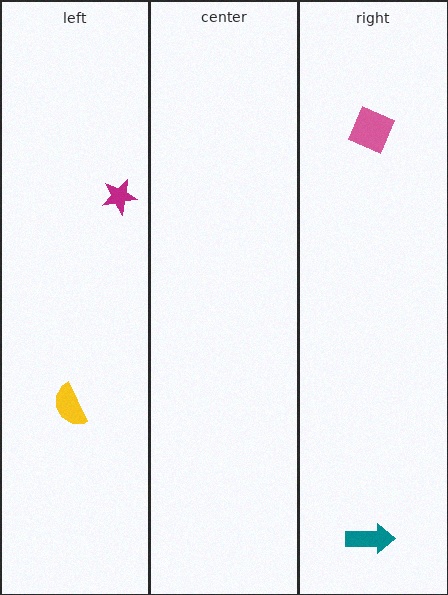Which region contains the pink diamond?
The right region.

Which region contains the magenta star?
The left region.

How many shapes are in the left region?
2.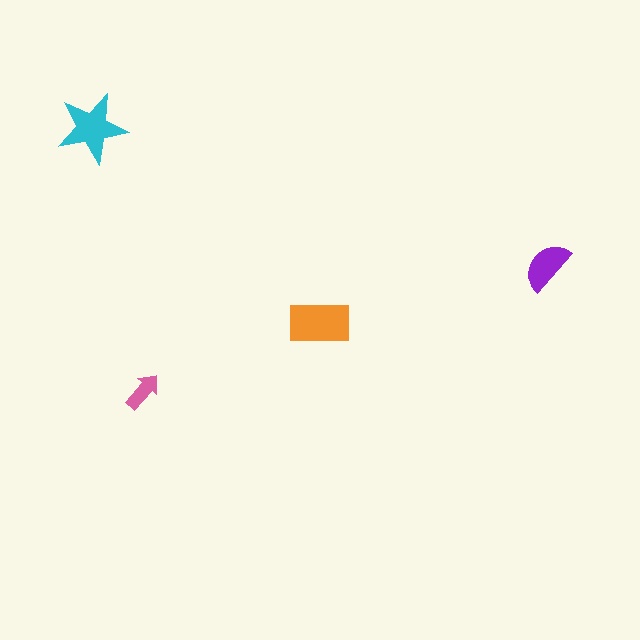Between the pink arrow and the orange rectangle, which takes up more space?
The orange rectangle.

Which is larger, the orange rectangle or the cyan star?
The orange rectangle.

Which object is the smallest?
The pink arrow.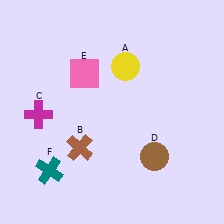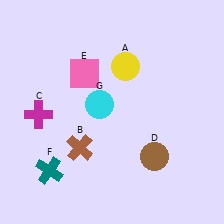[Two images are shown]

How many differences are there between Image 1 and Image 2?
There is 1 difference between the two images.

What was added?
A cyan circle (G) was added in Image 2.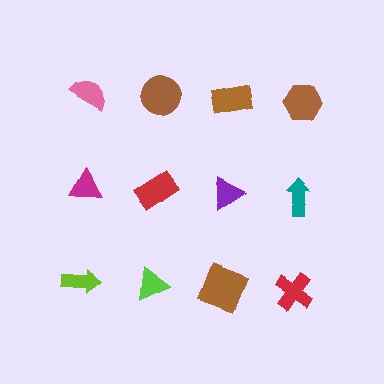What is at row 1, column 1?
A pink semicircle.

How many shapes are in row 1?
4 shapes.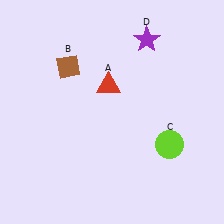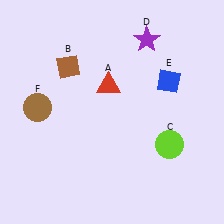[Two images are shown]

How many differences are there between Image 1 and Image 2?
There are 2 differences between the two images.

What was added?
A blue diamond (E), a brown circle (F) were added in Image 2.